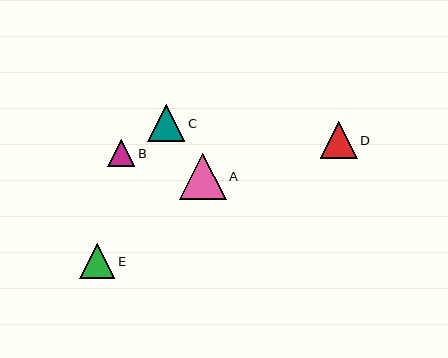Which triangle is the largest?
Triangle A is the largest with a size of approximately 47 pixels.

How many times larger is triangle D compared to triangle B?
Triangle D is approximately 1.3 times the size of triangle B.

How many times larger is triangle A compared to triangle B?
Triangle A is approximately 1.7 times the size of triangle B.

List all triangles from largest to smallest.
From largest to smallest: A, C, D, E, B.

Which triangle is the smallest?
Triangle B is the smallest with a size of approximately 27 pixels.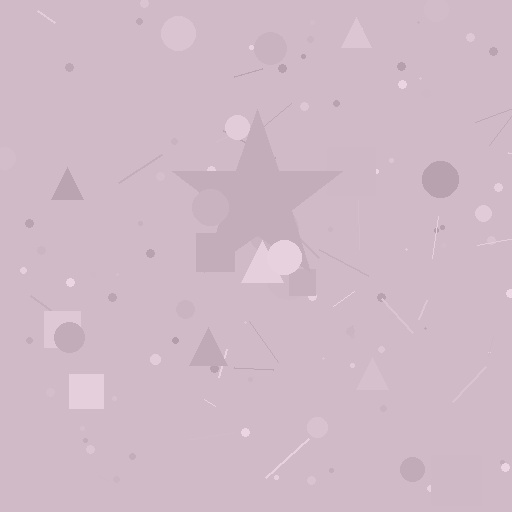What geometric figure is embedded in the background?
A star is embedded in the background.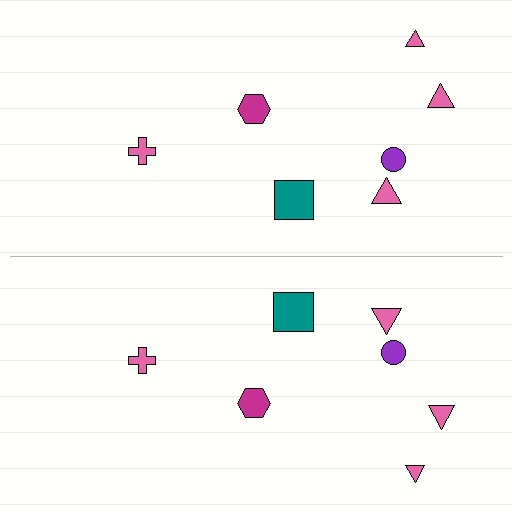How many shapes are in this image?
There are 14 shapes in this image.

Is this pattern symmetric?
Yes, this pattern has bilateral (reflection) symmetry.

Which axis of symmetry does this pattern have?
The pattern has a horizontal axis of symmetry running through the center of the image.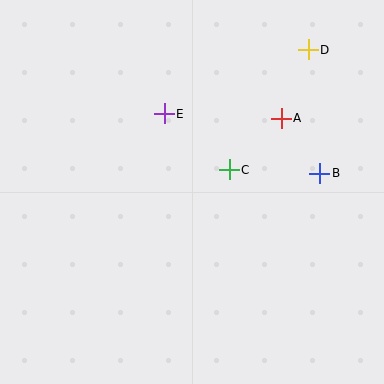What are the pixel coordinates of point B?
Point B is at (320, 173).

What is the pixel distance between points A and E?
The distance between A and E is 117 pixels.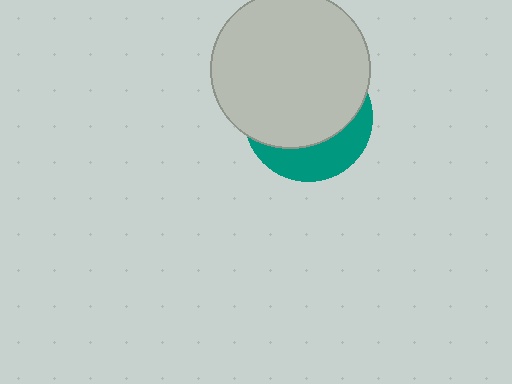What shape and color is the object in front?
The object in front is a light gray circle.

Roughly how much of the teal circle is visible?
A small part of it is visible (roughly 32%).